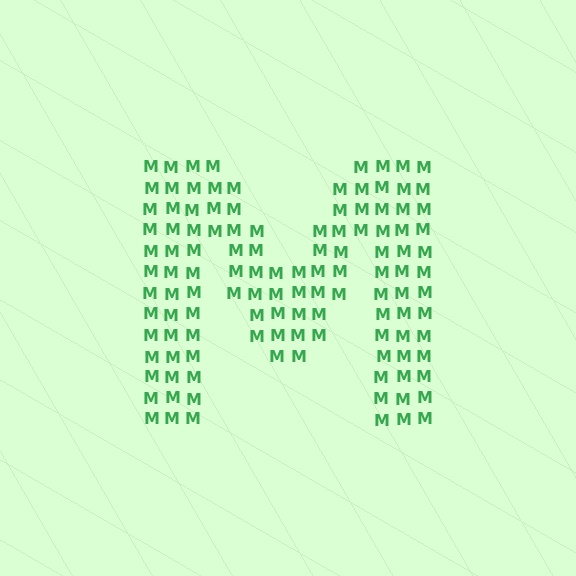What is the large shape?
The large shape is the letter M.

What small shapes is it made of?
It is made of small letter M's.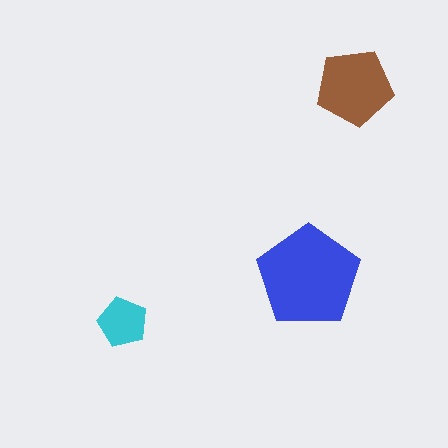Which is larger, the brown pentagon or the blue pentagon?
The blue one.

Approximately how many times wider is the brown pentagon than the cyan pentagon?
About 1.5 times wider.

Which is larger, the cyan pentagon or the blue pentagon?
The blue one.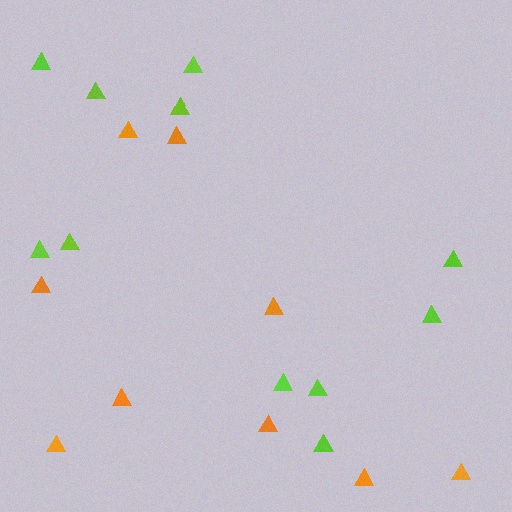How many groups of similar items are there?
There are 2 groups: one group of lime triangles (11) and one group of orange triangles (9).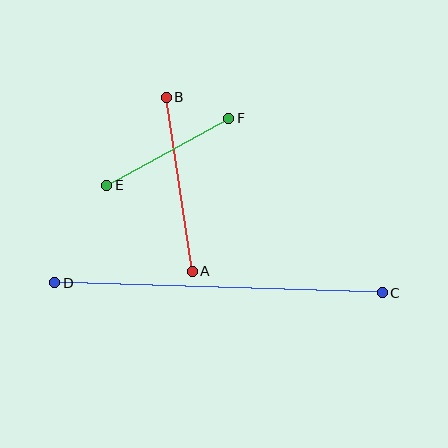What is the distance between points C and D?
The distance is approximately 328 pixels.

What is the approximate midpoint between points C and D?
The midpoint is at approximately (219, 288) pixels.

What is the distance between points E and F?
The distance is approximately 140 pixels.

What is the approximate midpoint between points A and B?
The midpoint is at approximately (179, 184) pixels.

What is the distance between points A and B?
The distance is approximately 176 pixels.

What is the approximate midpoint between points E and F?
The midpoint is at approximately (168, 152) pixels.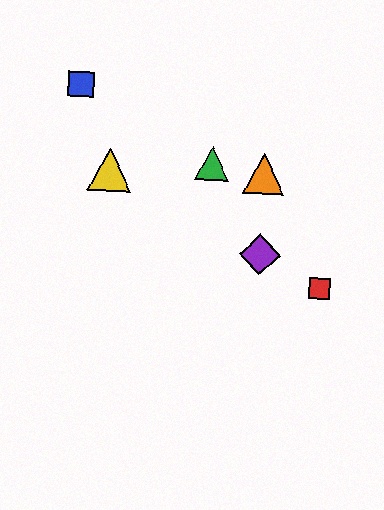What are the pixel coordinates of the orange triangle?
The orange triangle is at (264, 173).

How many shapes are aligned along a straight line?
3 shapes (the red square, the yellow triangle, the purple diamond) are aligned along a straight line.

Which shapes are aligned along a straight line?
The red square, the yellow triangle, the purple diamond are aligned along a straight line.